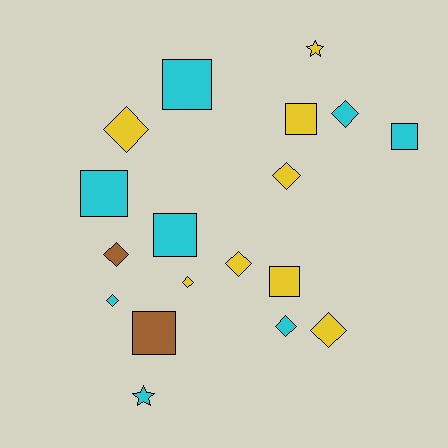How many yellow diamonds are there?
There are 5 yellow diamonds.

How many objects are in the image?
There are 18 objects.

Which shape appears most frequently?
Diamond, with 9 objects.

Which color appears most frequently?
Yellow, with 8 objects.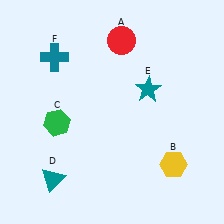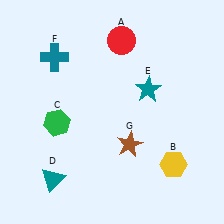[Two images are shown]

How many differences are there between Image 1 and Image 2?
There is 1 difference between the two images.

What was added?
A brown star (G) was added in Image 2.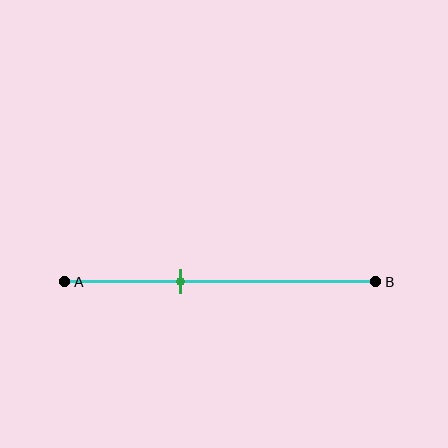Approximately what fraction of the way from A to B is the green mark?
The green mark is approximately 35% of the way from A to B.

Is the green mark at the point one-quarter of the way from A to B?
No, the mark is at about 35% from A, not at the 25% one-quarter point.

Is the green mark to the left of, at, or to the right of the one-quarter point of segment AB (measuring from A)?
The green mark is to the right of the one-quarter point of segment AB.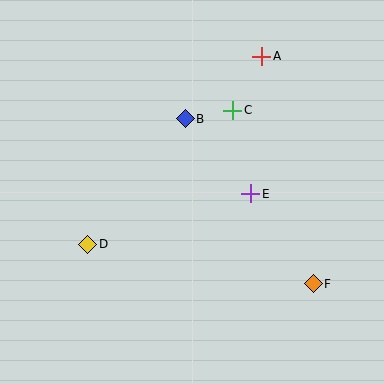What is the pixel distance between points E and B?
The distance between E and B is 100 pixels.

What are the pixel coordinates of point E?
Point E is at (251, 194).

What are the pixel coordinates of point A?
Point A is at (262, 56).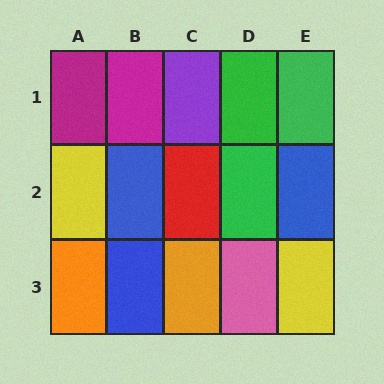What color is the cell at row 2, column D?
Green.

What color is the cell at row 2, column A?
Yellow.